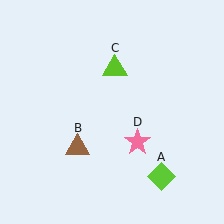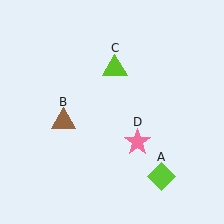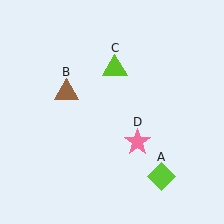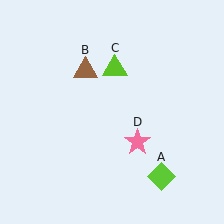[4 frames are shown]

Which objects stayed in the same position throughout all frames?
Lime diamond (object A) and lime triangle (object C) and pink star (object D) remained stationary.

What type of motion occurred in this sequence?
The brown triangle (object B) rotated clockwise around the center of the scene.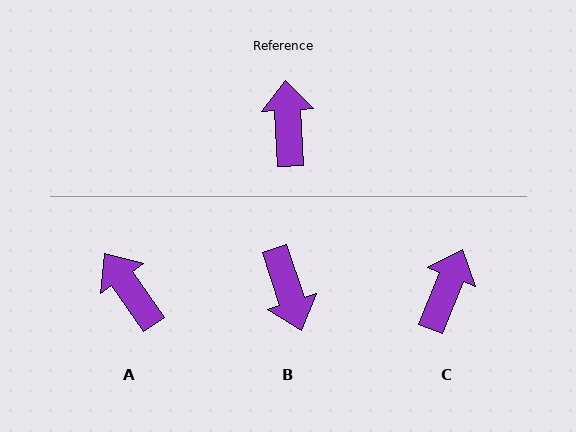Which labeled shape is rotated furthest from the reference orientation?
B, about 165 degrees away.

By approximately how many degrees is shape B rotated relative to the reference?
Approximately 165 degrees clockwise.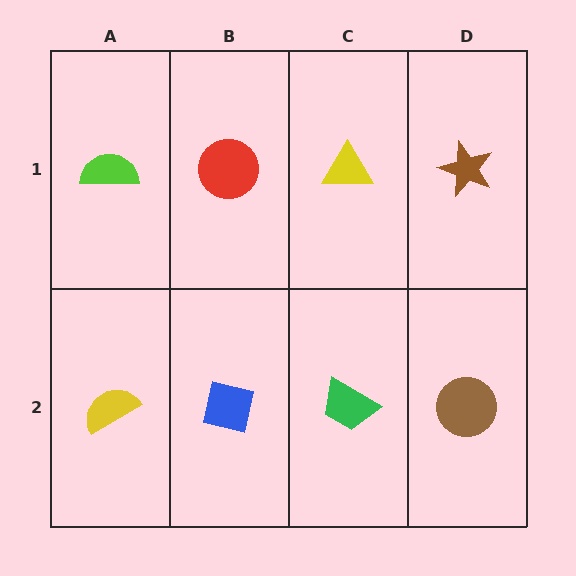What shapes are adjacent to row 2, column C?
A yellow triangle (row 1, column C), a blue square (row 2, column B), a brown circle (row 2, column D).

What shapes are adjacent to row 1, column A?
A yellow semicircle (row 2, column A), a red circle (row 1, column B).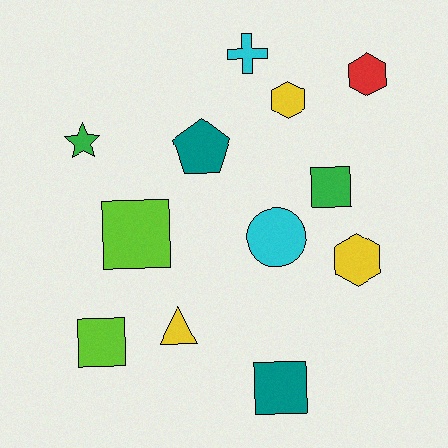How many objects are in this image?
There are 12 objects.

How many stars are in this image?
There is 1 star.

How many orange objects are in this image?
There are no orange objects.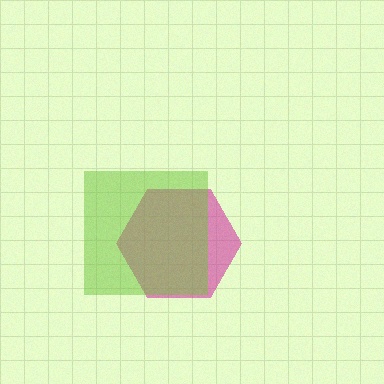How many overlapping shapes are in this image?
There are 2 overlapping shapes in the image.